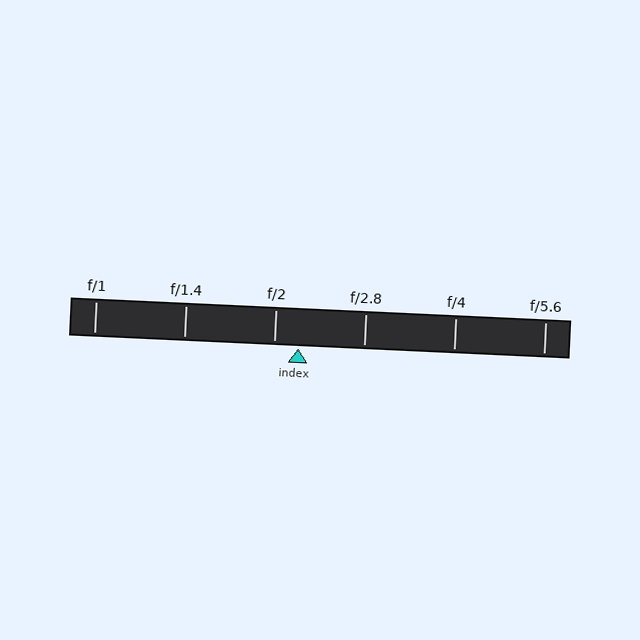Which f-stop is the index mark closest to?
The index mark is closest to f/2.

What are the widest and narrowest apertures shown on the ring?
The widest aperture shown is f/1 and the narrowest is f/5.6.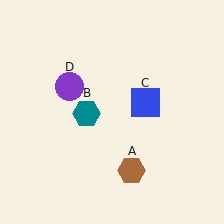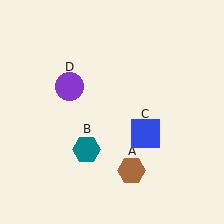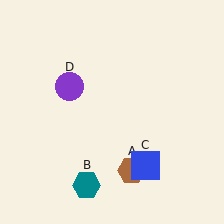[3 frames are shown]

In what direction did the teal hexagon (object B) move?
The teal hexagon (object B) moved down.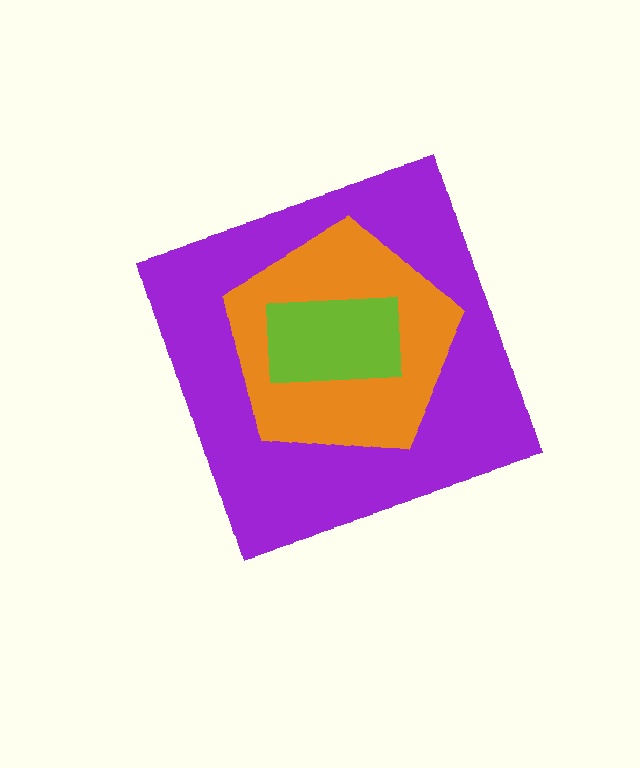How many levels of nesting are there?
3.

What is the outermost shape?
The purple diamond.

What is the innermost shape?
The lime rectangle.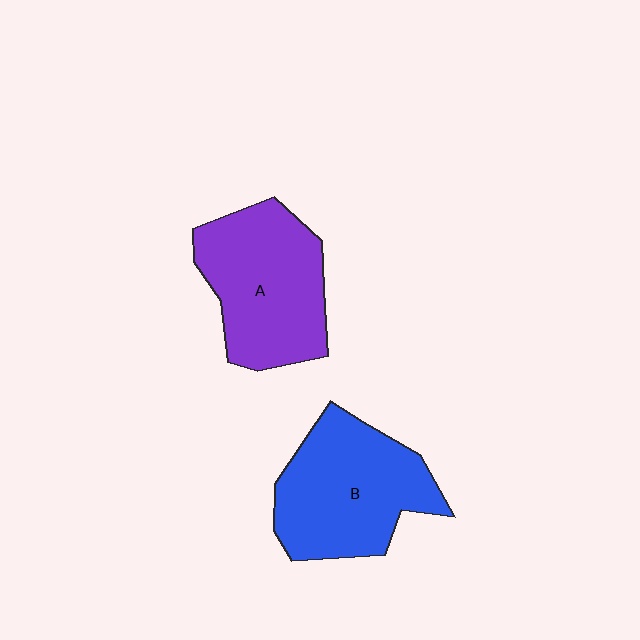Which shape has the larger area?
Shape B (blue).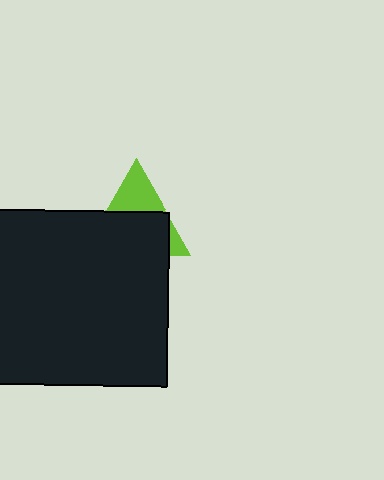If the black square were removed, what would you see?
You would see the complete lime triangle.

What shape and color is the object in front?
The object in front is a black square.